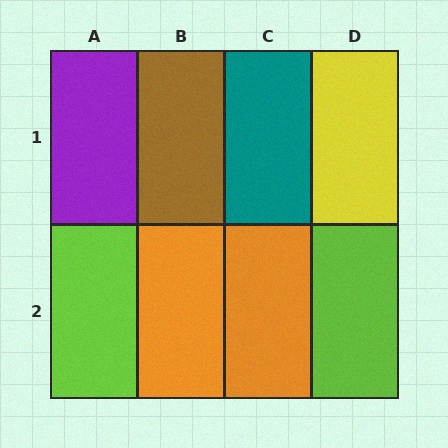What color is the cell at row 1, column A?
Purple.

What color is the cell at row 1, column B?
Brown.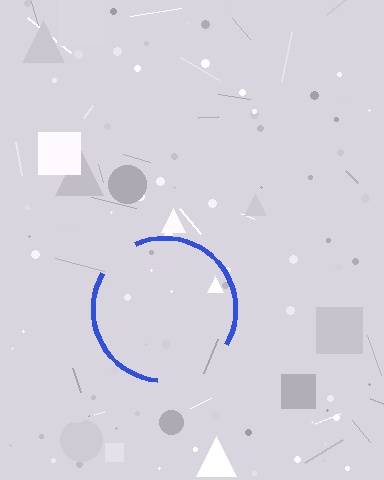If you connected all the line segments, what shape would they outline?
They would outline a circle.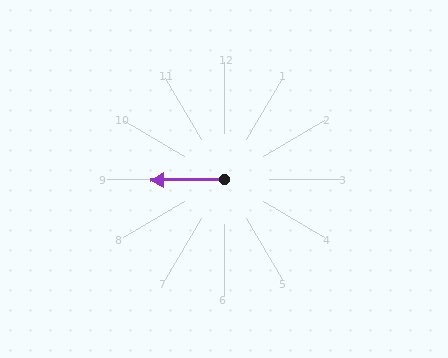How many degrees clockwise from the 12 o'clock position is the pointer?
Approximately 269 degrees.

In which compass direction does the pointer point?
West.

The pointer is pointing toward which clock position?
Roughly 9 o'clock.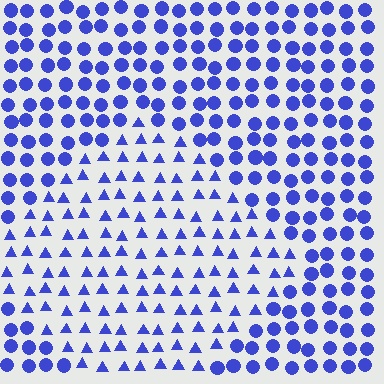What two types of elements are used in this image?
The image uses triangles inside the diamond region and circles outside it.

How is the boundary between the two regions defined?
The boundary is defined by a change in element shape: triangles inside vs. circles outside. All elements share the same color and spacing.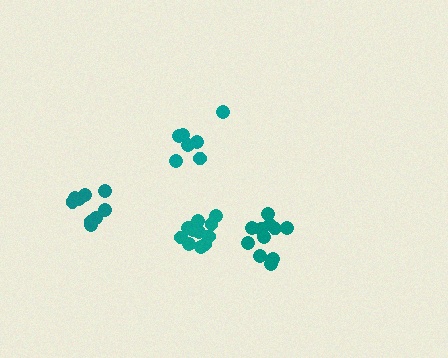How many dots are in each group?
Group 1: 7 dots, Group 2: 9 dots, Group 3: 12 dots, Group 4: 11 dots (39 total).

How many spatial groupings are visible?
There are 4 spatial groupings.